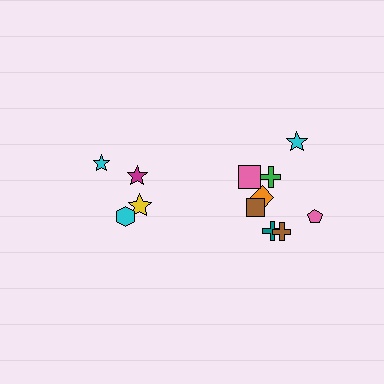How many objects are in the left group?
There are 4 objects.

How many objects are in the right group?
There are 8 objects.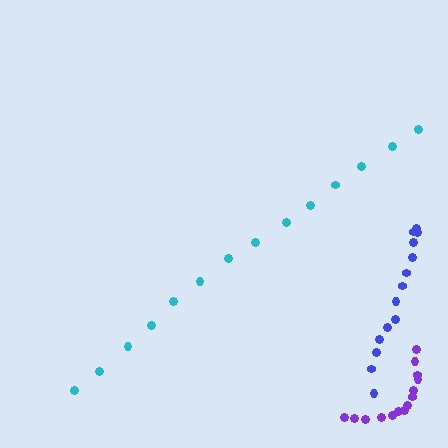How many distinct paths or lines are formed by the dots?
There are 3 distinct paths.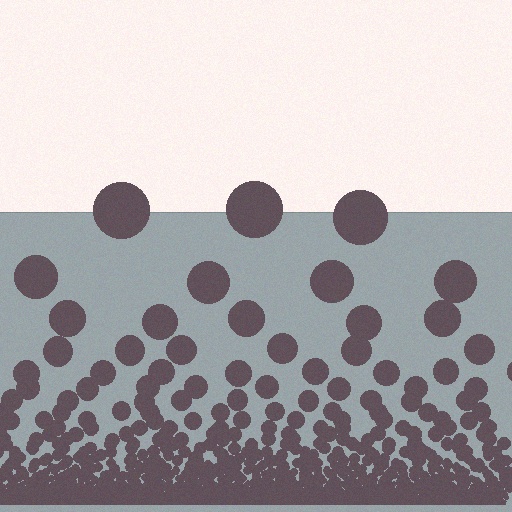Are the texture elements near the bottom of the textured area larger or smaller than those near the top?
Smaller. The gradient is inverted — elements near the bottom are smaller and denser.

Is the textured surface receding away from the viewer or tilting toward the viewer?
The surface appears to tilt toward the viewer. Texture elements get larger and sparser toward the top.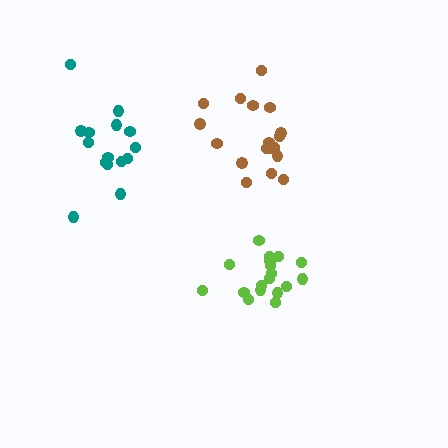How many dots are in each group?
Group 1: 18 dots, Group 2: 15 dots, Group 3: 18 dots (51 total).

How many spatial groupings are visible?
There are 3 spatial groupings.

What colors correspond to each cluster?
The clusters are colored: lime, teal, brown.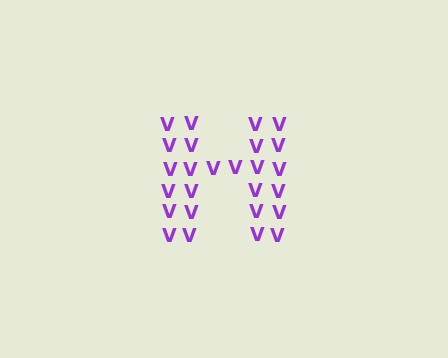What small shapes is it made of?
It is made of small letter V's.